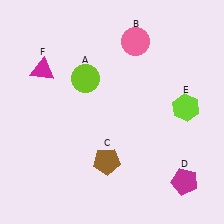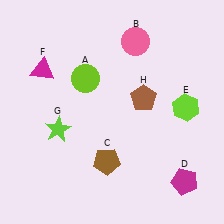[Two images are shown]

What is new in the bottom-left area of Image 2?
A lime star (G) was added in the bottom-left area of Image 2.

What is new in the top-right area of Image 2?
A brown pentagon (H) was added in the top-right area of Image 2.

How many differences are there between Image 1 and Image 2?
There are 2 differences between the two images.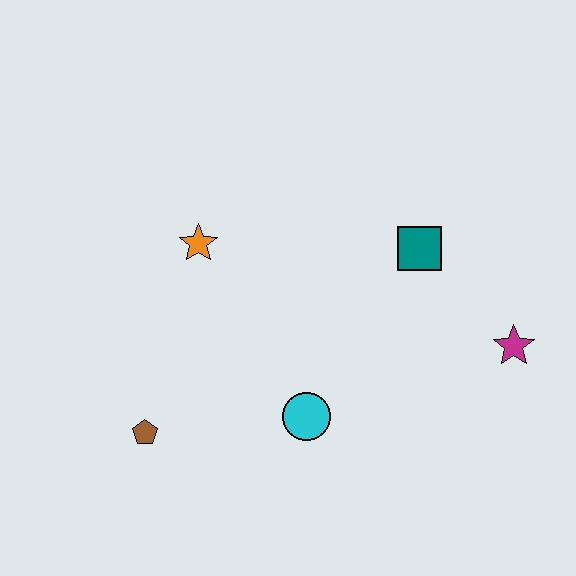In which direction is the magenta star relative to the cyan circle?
The magenta star is to the right of the cyan circle.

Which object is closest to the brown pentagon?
The cyan circle is closest to the brown pentagon.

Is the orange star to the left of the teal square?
Yes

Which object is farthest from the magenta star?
The brown pentagon is farthest from the magenta star.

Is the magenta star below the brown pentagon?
No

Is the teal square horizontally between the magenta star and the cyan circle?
Yes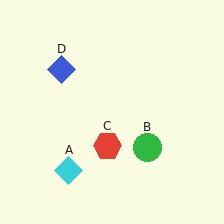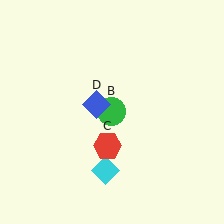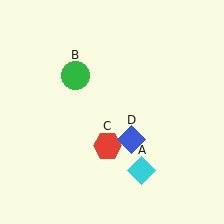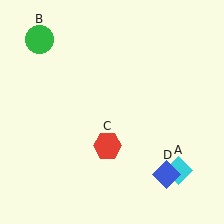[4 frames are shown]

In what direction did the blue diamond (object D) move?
The blue diamond (object D) moved down and to the right.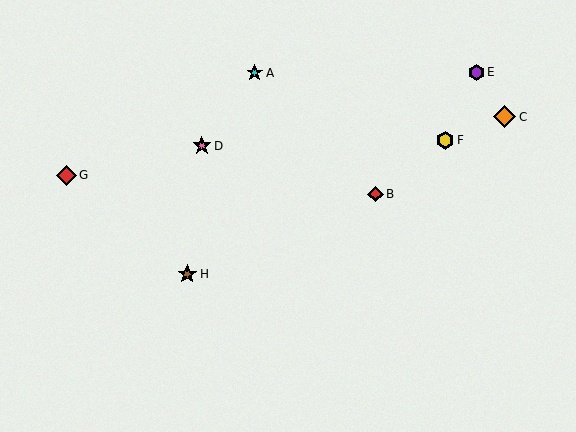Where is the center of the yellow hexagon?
The center of the yellow hexagon is at (445, 140).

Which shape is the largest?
The orange diamond (labeled C) is the largest.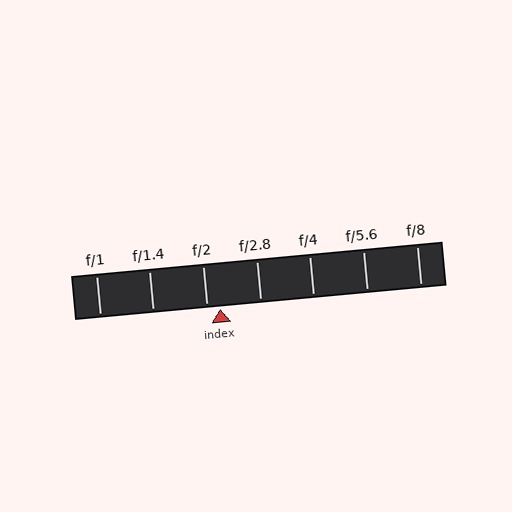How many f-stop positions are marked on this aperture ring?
There are 7 f-stop positions marked.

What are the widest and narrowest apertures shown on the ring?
The widest aperture shown is f/1 and the narrowest is f/8.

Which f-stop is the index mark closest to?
The index mark is closest to f/2.